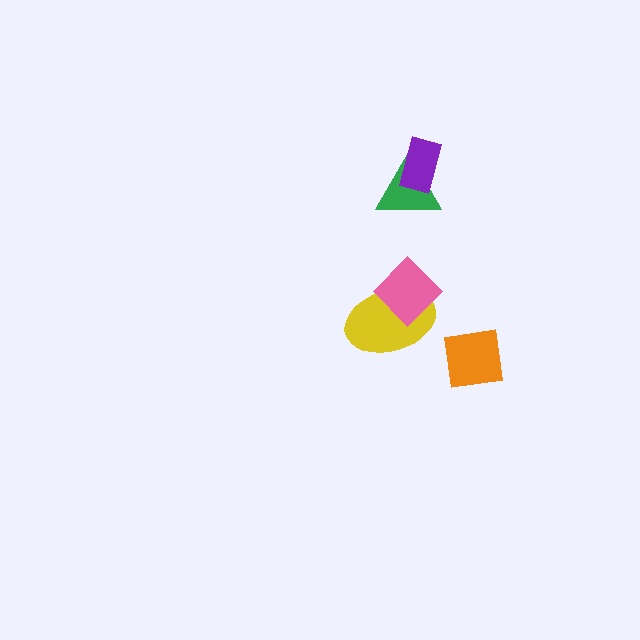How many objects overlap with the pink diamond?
1 object overlaps with the pink diamond.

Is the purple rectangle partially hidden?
No, no other shape covers it.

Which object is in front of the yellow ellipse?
The pink diamond is in front of the yellow ellipse.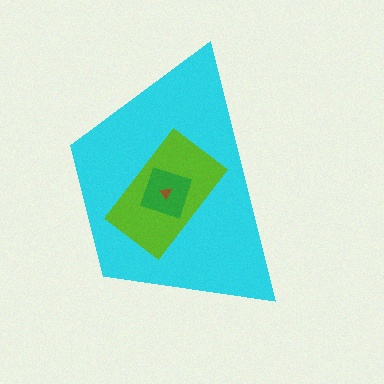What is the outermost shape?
The cyan trapezoid.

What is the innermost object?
The brown triangle.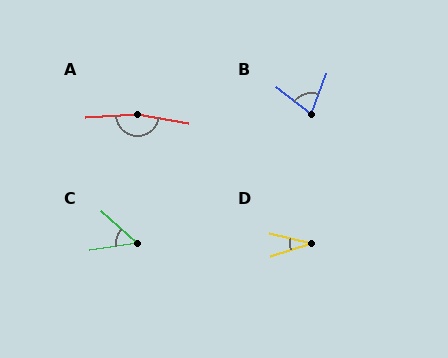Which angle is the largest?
A, at approximately 167 degrees.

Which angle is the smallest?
D, at approximately 31 degrees.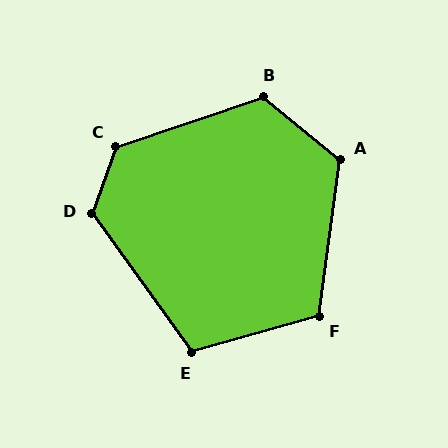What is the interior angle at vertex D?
Approximately 124 degrees (obtuse).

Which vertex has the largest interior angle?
C, at approximately 129 degrees.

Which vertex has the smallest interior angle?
E, at approximately 110 degrees.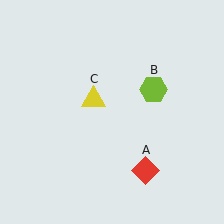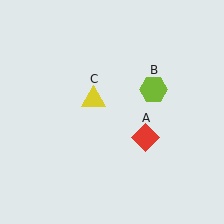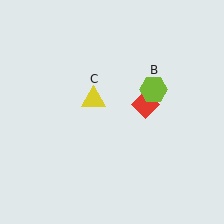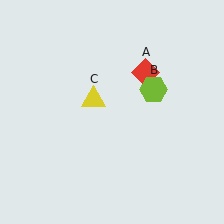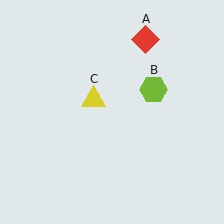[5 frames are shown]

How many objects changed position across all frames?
1 object changed position: red diamond (object A).